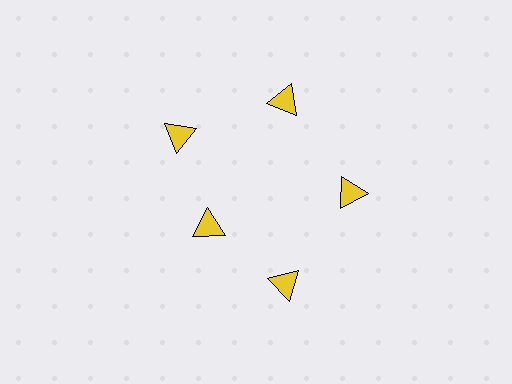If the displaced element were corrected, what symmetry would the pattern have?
It would have 5-fold rotational symmetry — the pattern would map onto itself every 72 degrees.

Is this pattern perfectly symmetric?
No. The 5 yellow triangles are arranged in a ring, but one element near the 8 o'clock position is pulled inward toward the center, breaking the 5-fold rotational symmetry.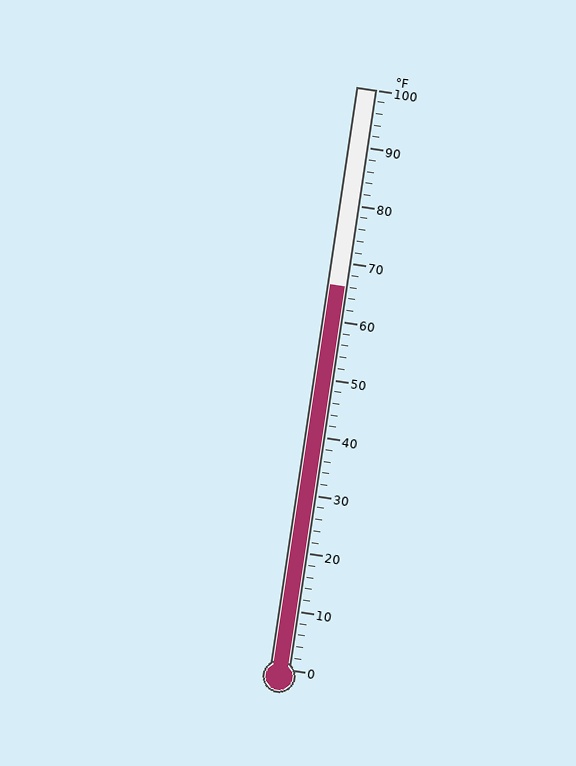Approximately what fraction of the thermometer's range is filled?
The thermometer is filled to approximately 65% of its range.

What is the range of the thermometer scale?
The thermometer scale ranges from 0°F to 100°F.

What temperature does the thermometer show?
The thermometer shows approximately 66°F.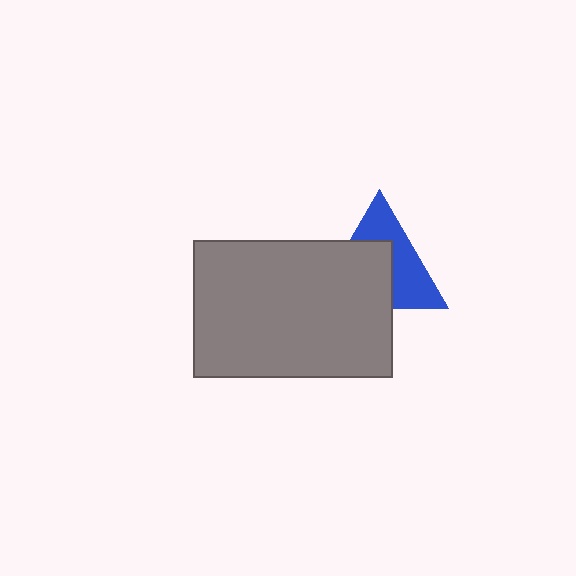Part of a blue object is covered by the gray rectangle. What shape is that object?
It is a triangle.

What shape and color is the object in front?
The object in front is a gray rectangle.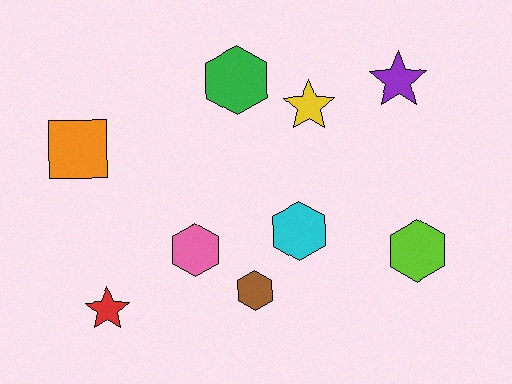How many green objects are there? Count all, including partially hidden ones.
There is 1 green object.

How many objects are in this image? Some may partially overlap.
There are 9 objects.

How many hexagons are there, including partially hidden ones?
There are 5 hexagons.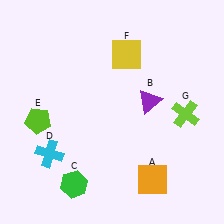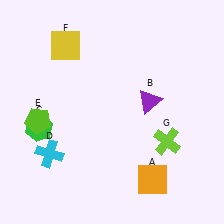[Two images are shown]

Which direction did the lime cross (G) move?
The lime cross (G) moved down.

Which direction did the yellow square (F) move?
The yellow square (F) moved left.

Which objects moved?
The objects that moved are: the green hexagon (C), the yellow square (F), the lime cross (G).